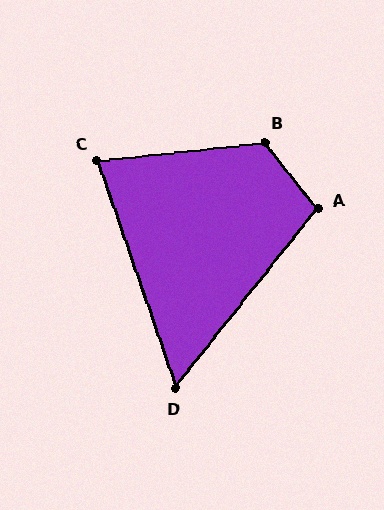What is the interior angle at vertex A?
Approximately 103 degrees (obtuse).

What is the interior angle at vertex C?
Approximately 77 degrees (acute).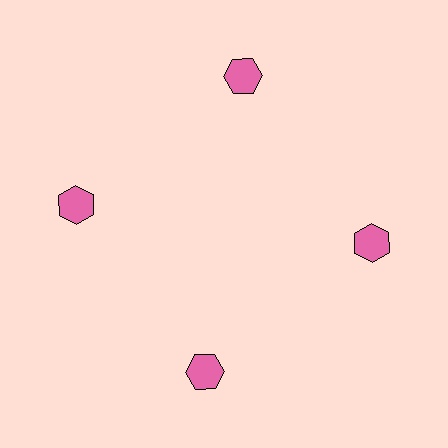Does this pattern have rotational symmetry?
Yes, this pattern has 4-fold rotational symmetry. It looks the same after rotating 90 degrees around the center.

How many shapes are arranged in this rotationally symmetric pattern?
There are 4 shapes, arranged in 4 groups of 1.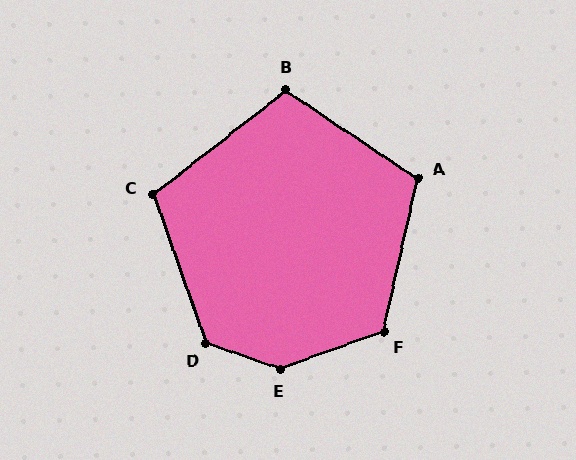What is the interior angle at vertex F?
Approximately 122 degrees (obtuse).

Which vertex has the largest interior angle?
E, at approximately 140 degrees.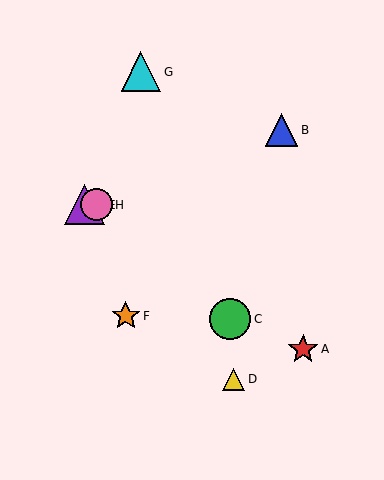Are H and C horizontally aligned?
No, H is at y≈205 and C is at y≈319.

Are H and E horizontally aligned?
Yes, both are at y≈205.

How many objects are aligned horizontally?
2 objects (E, H) are aligned horizontally.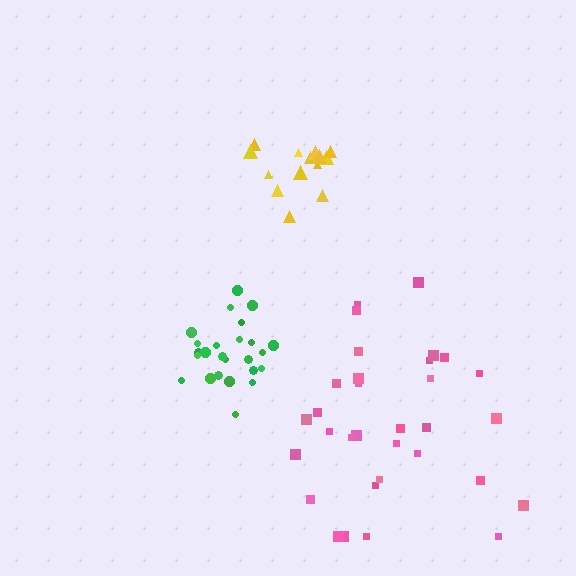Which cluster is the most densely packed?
Green.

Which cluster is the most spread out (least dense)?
Pink.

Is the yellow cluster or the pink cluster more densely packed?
Yellow.